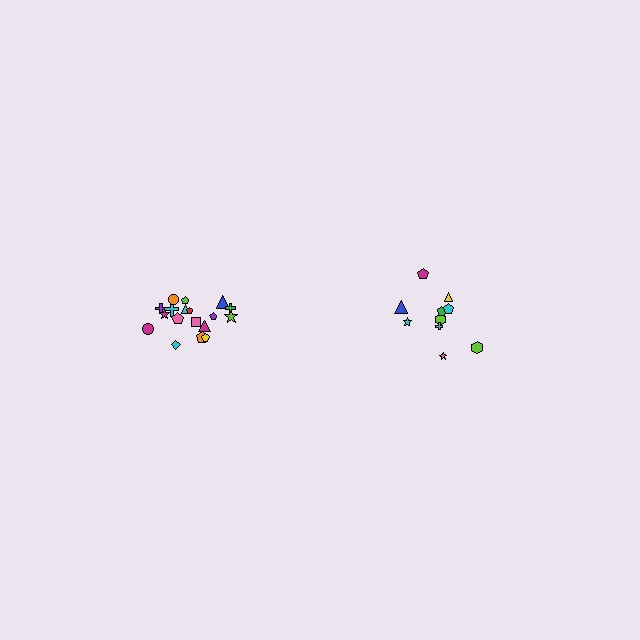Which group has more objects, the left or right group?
The left group.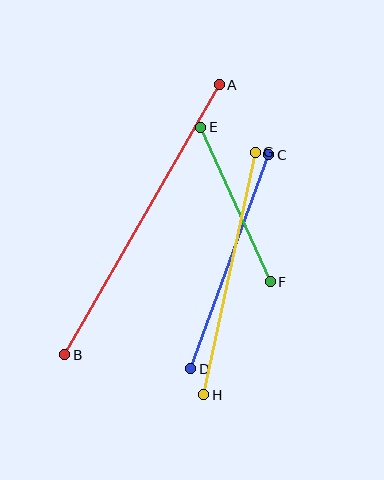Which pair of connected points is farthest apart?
Points A and B are farthest apart.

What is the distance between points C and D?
The distance is approximately 228 pixels.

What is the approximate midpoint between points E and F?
The midpoint is at approximately (236, 205) pixels.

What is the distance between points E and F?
The distance is approximately 170 pixels.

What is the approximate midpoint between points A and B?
The midpoint is at approximately (142, 220) pixels.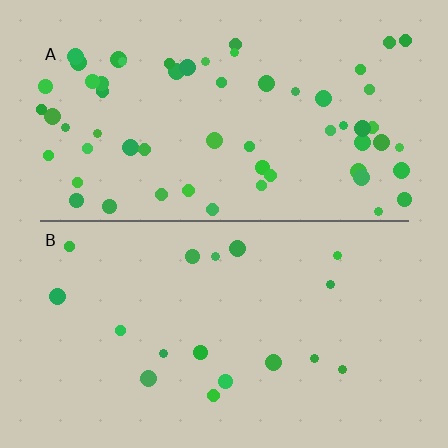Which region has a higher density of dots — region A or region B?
A (the top).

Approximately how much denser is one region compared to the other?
Approximately 3.4× — region A over region B.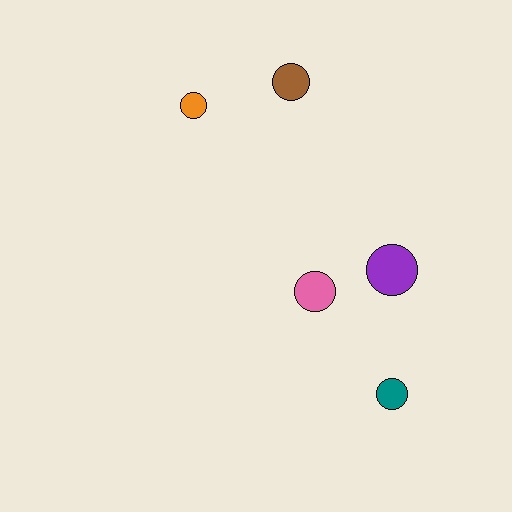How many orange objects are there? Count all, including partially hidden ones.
There is 1 orange object.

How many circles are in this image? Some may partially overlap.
There are 5 circles.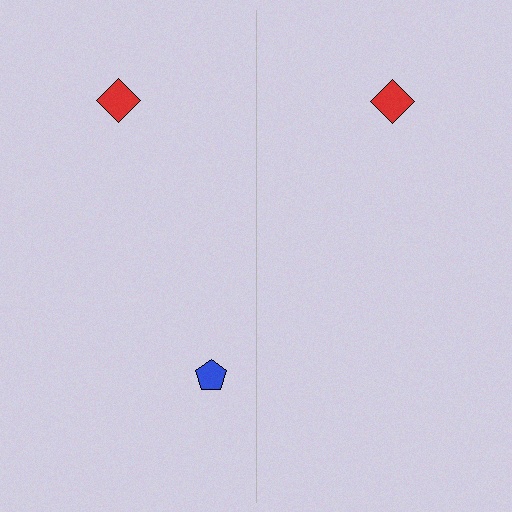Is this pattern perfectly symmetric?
No, the pattern is not perfectly symmetric. A blue pentagon is missing from the right side.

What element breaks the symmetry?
A blue pentagon is missing from the right side.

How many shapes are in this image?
There are 3 shapes in this image.